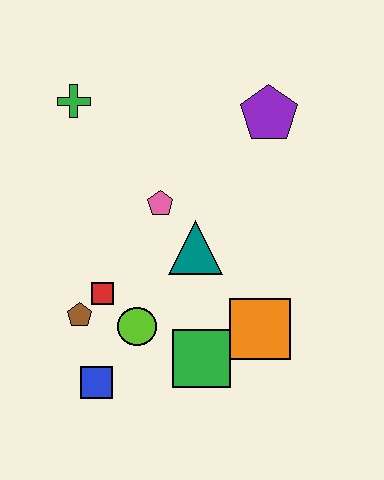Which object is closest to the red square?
The brown pentagon is closest to the red square.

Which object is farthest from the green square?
The green cross is farthest from the green square.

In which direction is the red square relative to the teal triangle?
The red square is to the left of the teal triangle.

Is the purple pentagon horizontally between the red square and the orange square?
No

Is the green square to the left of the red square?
No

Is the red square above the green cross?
No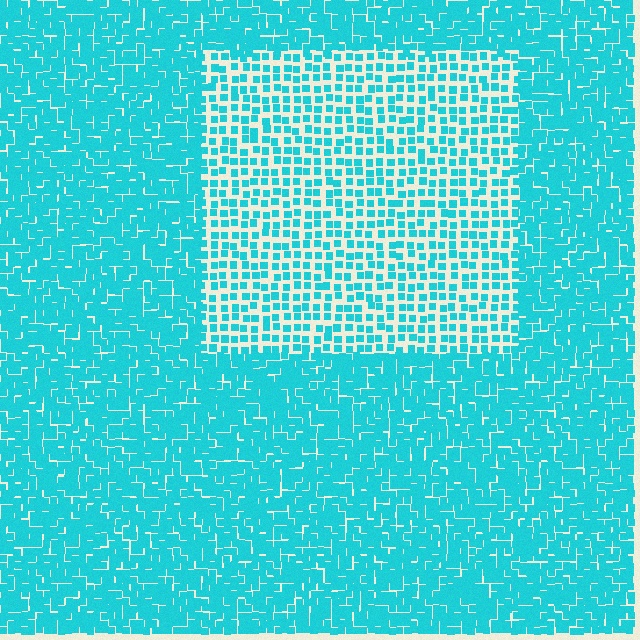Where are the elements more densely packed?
The elements are more densely packed outside the rectangle boundary.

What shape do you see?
I see a rectangle.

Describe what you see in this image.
The image contains small cyan elements arranged at two different densities. A rectangle-shaped region is visible where the elements are less densely packed than the surrounding area.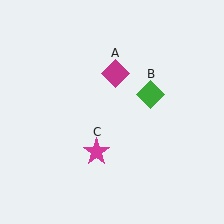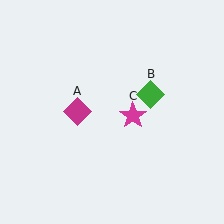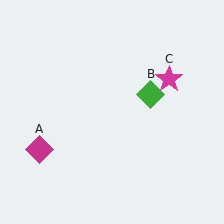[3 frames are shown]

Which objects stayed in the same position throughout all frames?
Green diamond (object B) remained stationary.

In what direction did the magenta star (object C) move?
The magenta star (object C) moved up and to the right.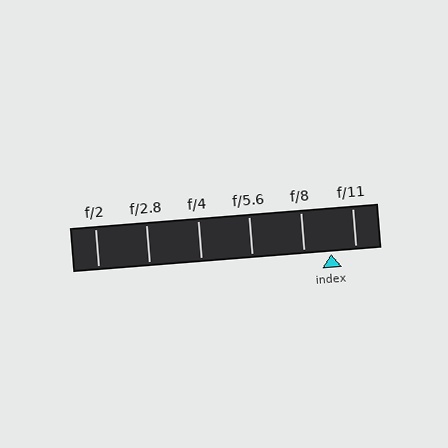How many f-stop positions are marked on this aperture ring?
There are 6 f-stop positions marked.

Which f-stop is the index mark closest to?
The index mark is closest to f/11.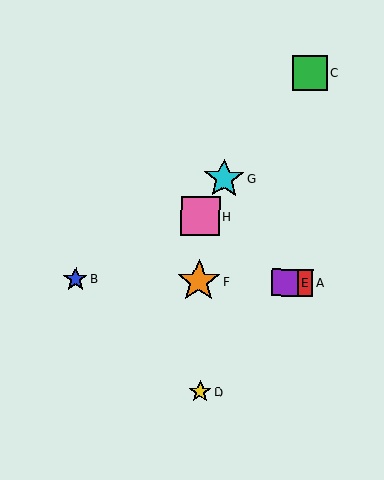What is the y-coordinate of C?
Object C is at y≈73.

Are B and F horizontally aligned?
Yes, both are at y≈279.